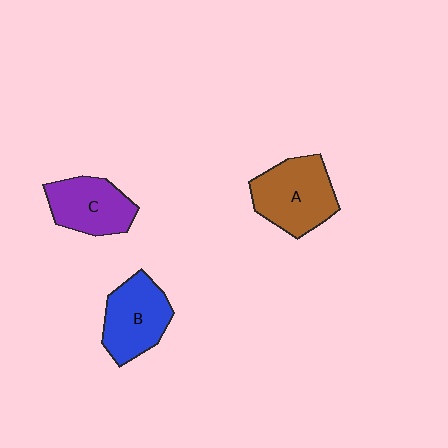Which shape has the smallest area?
Shape C (purple).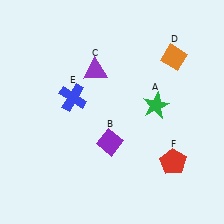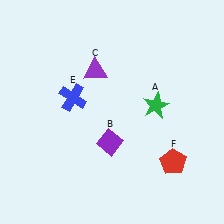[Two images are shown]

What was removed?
The orange diamond (D) was removed in Image 2.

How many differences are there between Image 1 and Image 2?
There is 1 difference between the two images.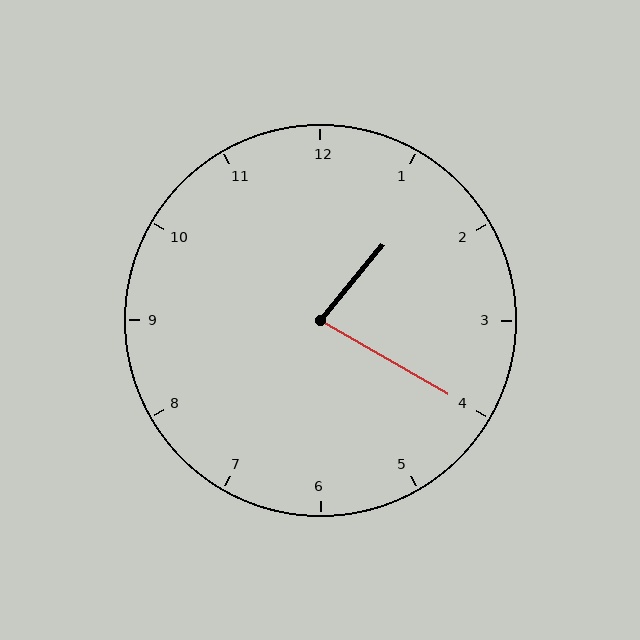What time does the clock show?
1:20.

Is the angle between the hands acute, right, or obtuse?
It is acute.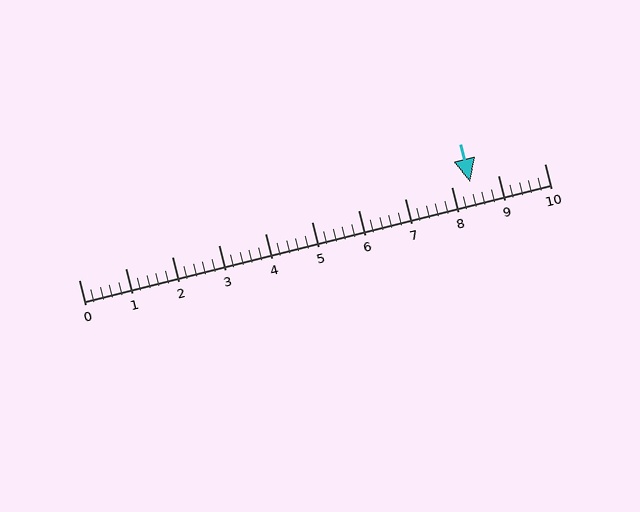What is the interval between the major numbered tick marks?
The major tick marks are spaced 1 units apart.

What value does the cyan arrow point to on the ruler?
The cyan arrow points to approximately 8.4.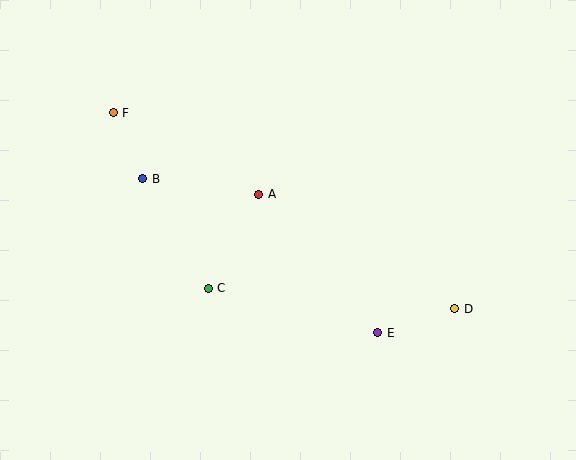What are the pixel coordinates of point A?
Point A is at (259, 194).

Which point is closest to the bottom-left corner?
Point C is closest to the bottom-left corner.